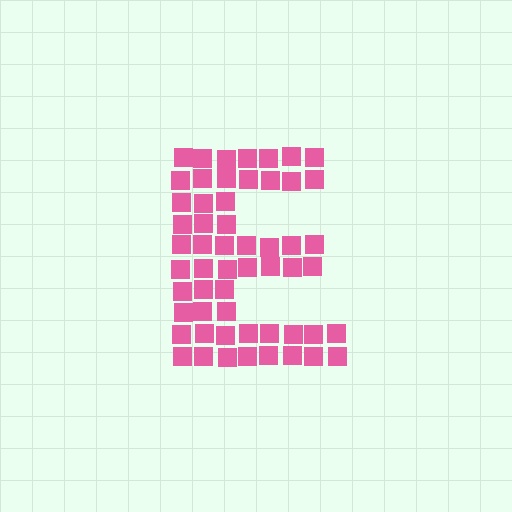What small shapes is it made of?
It is made of small squares.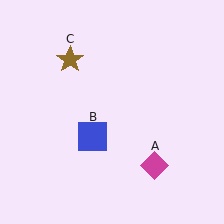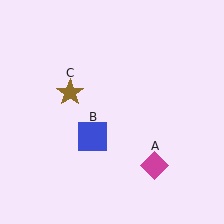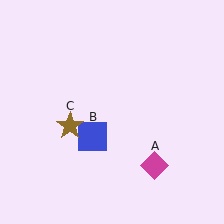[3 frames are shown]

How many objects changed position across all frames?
1 object changed position: brown star (object C).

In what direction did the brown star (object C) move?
The brown star (object C) moved down.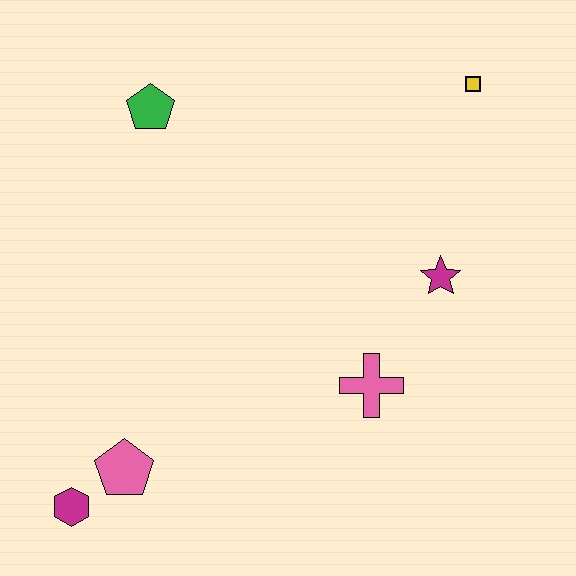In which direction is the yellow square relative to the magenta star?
The yellow square is above the magenta star.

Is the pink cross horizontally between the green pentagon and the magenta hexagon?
No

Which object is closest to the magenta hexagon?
The pink pentagon is closest to the magenta hexagon.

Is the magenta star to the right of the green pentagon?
Yes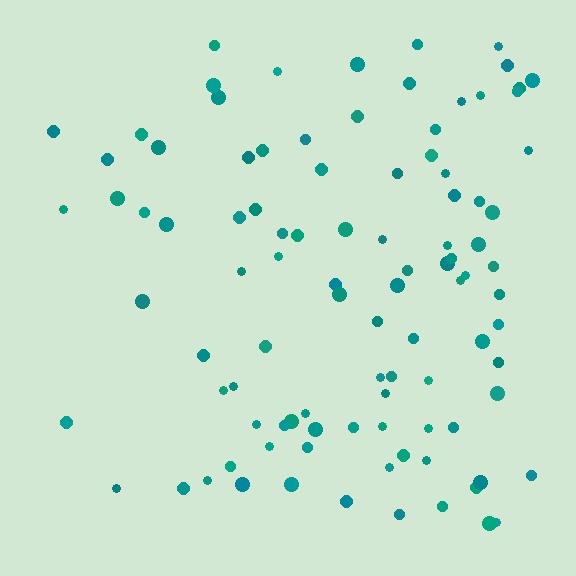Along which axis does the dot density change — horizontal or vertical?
Horizontal.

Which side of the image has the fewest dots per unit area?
The left.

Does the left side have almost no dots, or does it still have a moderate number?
Still a moderate number, just noticeably fewer than the right.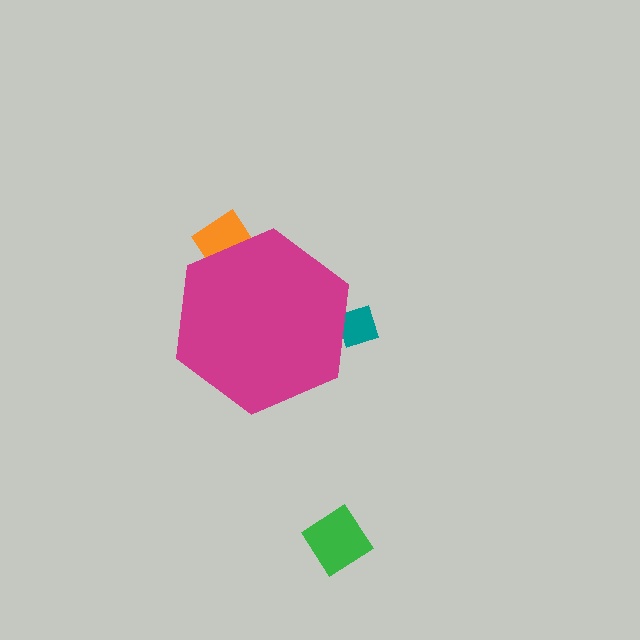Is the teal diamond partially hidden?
Yes, the teal diamond is partially hidden behind the magenta hexagon.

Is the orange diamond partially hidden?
Yes, the orange diamond is partially hidden behind the magenta hexagon.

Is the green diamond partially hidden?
No, the green diamond is fully visible.